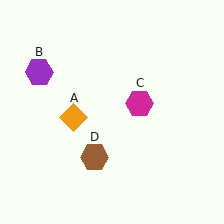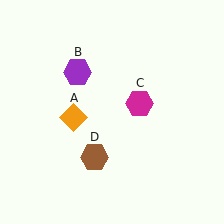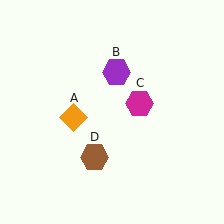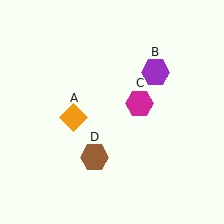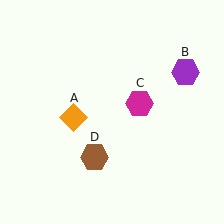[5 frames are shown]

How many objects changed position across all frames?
1 object changed position: purple hexagon (object B).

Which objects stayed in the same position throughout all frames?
Orange diamond (object A) and magenta hexagon (object C) and brown hexagon (object D) remained stationary.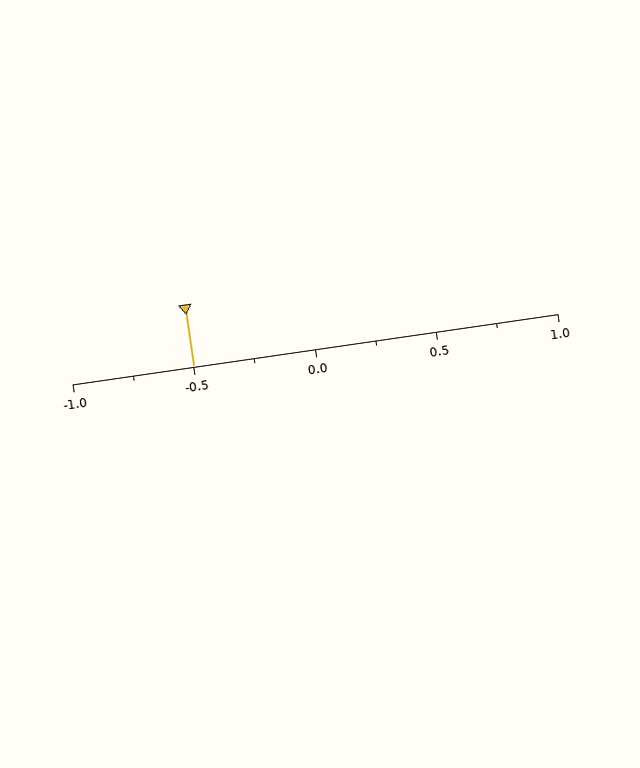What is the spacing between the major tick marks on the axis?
The major ticks are spaced 0.5 apart.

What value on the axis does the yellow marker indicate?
The marker indicates approximately -0.5.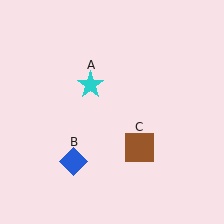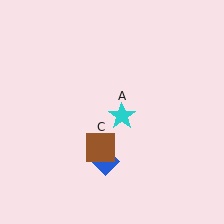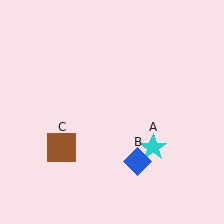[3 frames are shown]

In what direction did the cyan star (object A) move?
The cyan star (object A) moved down and to the right.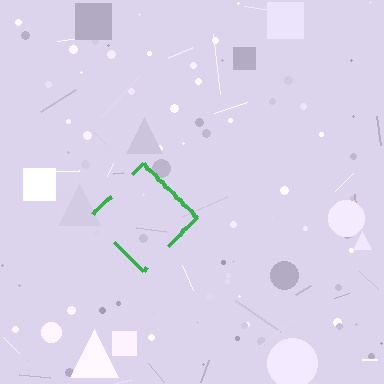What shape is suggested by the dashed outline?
The dashed outline suggests a diamond.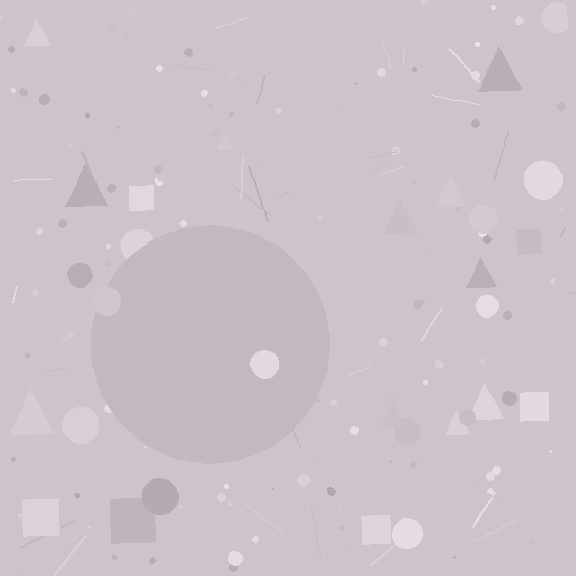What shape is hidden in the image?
A circle is hidden in the image.